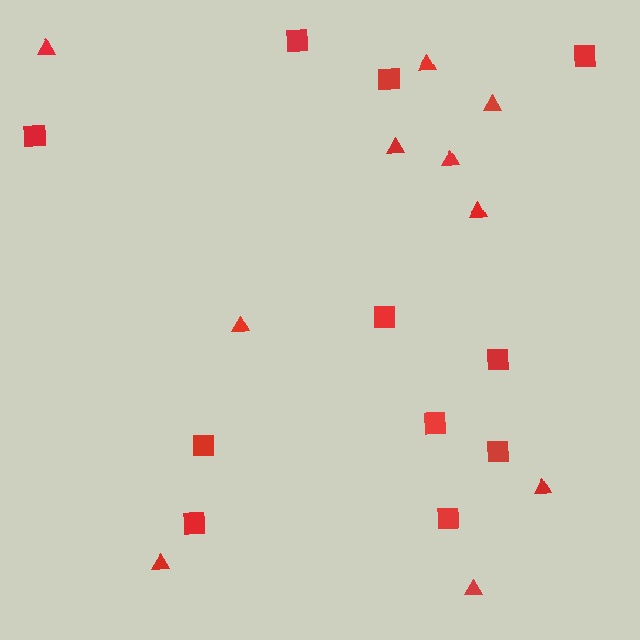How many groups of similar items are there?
There are 2 groups: one group of squares (11) and one group of triangles (10).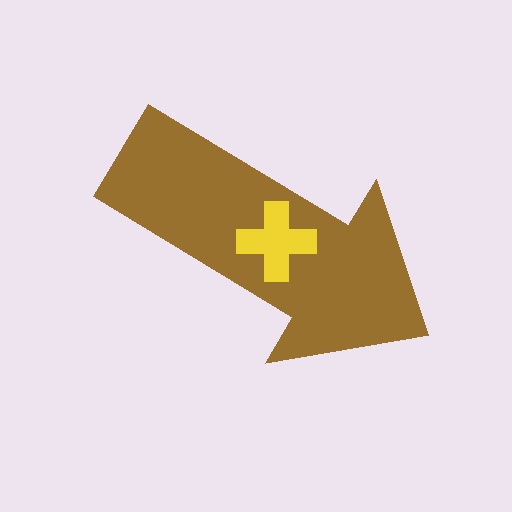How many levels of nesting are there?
2.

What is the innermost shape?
The yellow cross.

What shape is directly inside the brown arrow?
The yellow cross.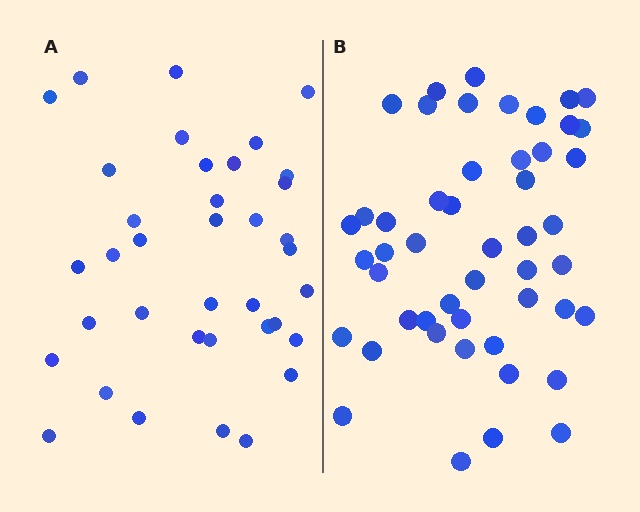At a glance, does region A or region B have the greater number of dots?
Region B (the right region) has more dots.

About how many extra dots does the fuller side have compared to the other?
Region B has roughly 12 or so more dots than region A.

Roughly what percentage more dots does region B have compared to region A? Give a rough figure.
About 30% more.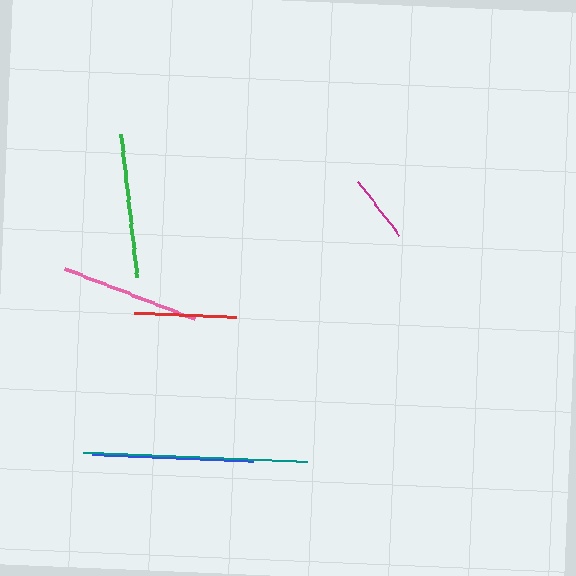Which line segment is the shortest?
The magenta line is the shortest at approximately 67 pixels.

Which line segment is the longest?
The teal line is the longest at approximately 225 pixels.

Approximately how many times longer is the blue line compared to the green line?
The blue line is approximately 1.1 times the length of the green line.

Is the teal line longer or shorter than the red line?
The teal line is longer than the red line.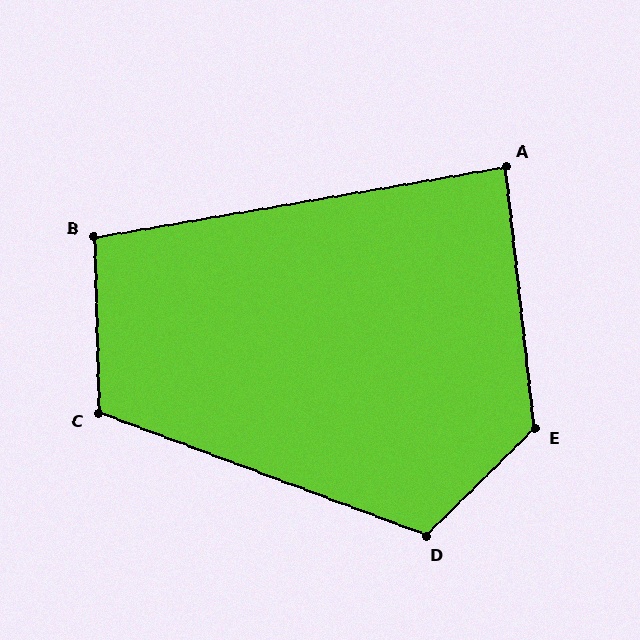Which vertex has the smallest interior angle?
A, at approximately 87 degrees.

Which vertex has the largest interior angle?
E, at approximately 128 degrees.